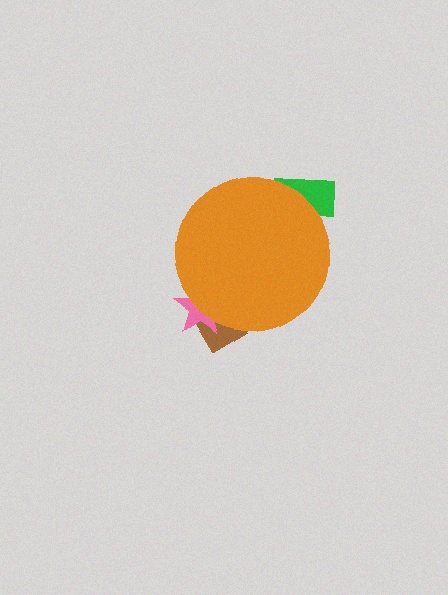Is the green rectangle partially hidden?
Yes, the green rectangle is partially hidden behind the orange circle.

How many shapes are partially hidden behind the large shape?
3 shapes are partially hidden.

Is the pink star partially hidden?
Yes, the pink star is partially hidden behind the orange circle.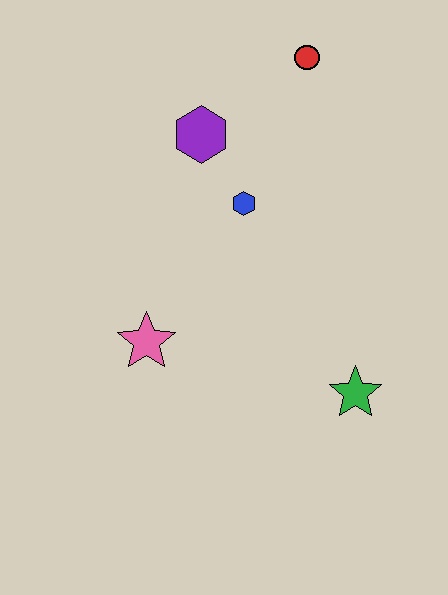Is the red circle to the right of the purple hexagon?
Yes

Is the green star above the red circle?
No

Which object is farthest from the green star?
The red circle is farthest from the green star.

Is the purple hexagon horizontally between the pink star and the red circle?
Yes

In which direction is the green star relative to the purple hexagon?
The green star is below the purple hexagon.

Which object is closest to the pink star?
The blue hexagon is closest to the pink star.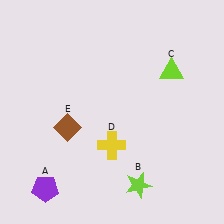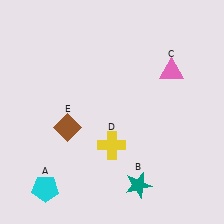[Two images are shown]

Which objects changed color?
A changed from purple to cyan. B changed from lime to teal. C changed from lime to pink.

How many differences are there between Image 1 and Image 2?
There are 3 differences between the two images.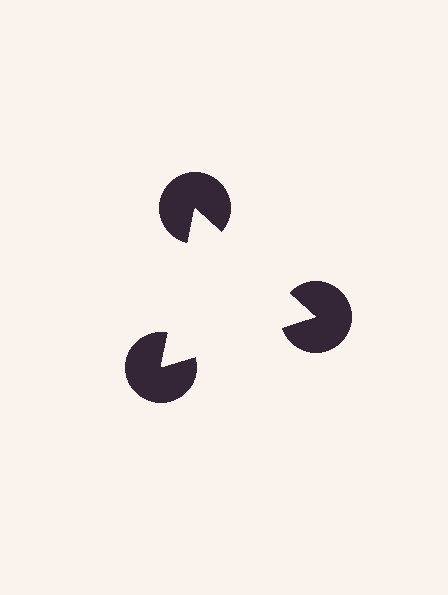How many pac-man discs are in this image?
There are 3 — one at each vertex of the illusory triangle.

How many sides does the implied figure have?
3 sides.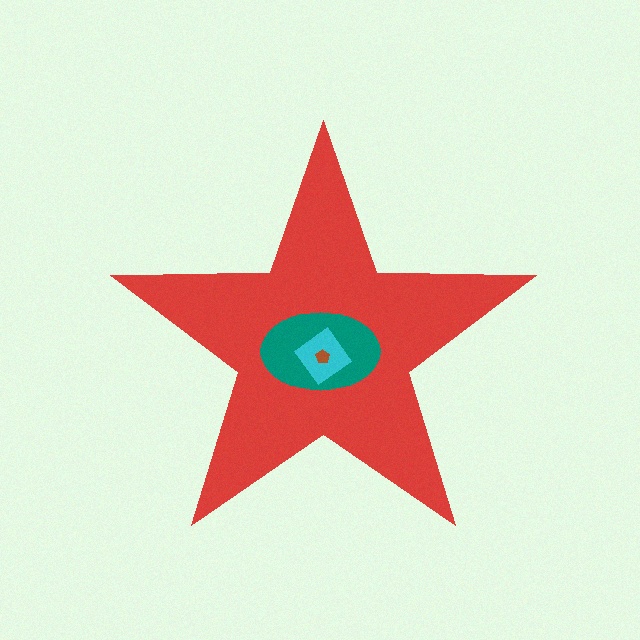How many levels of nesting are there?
4.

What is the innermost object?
The brown pentagon.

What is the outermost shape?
The red star.